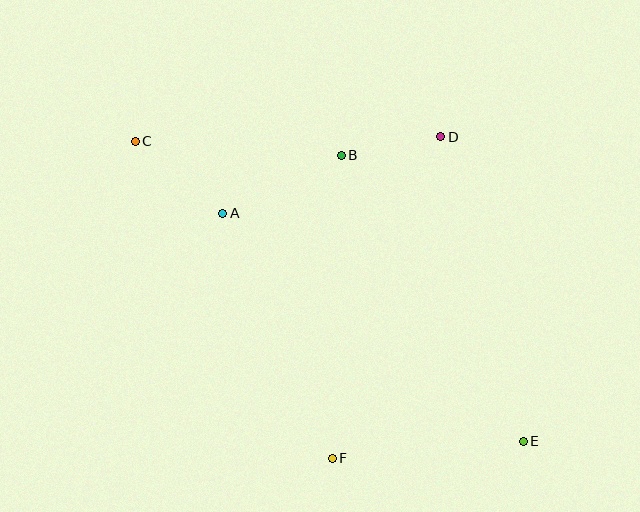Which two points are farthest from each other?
Points C and E are farthest from each other.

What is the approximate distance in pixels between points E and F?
The distance between E and F is approximately 192 pixels.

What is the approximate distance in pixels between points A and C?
The distance between A and C is approximately 113 pixels.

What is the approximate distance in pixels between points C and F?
The distance between C and F is approximately 373 pixels.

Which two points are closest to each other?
Points B and D are closest to each other.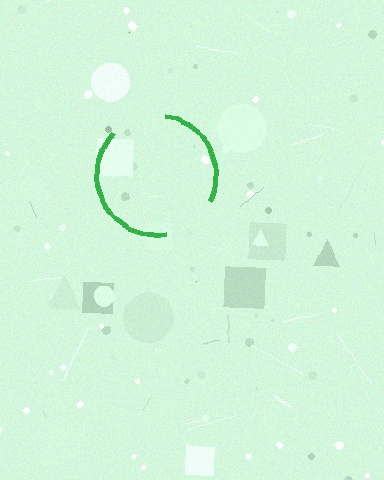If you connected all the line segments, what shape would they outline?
They would outline a circle.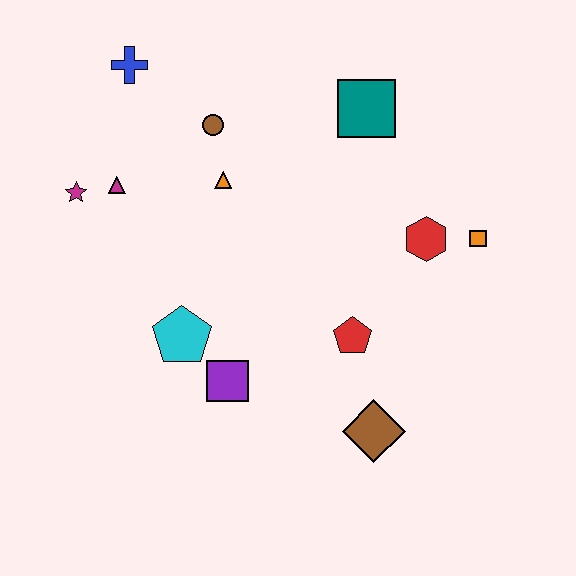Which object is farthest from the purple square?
The blue cross is farthest from the purple square.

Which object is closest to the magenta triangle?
The magenta star is closest to the magenta triangle.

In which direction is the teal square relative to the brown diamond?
The teal square is above the brown diamond.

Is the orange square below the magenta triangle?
Yes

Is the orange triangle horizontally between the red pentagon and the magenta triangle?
Yes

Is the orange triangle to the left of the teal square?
Yes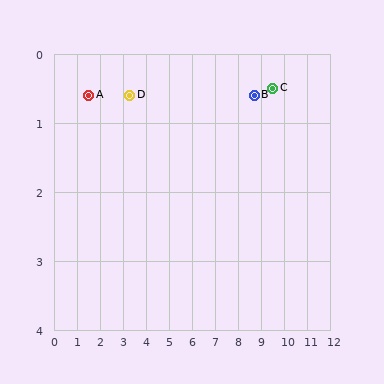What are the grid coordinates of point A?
Point A is at approximately (1.5, 0.6).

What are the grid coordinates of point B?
Point B is at approximately (8.7, 0.6).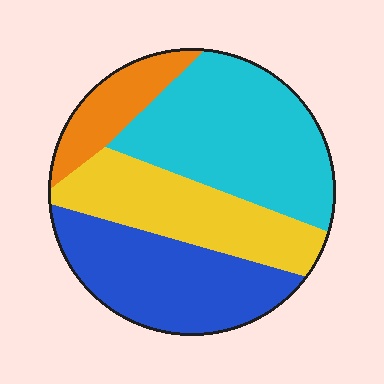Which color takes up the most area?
Cyan, at roughly 35%.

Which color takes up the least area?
Orange, at roughly 10%.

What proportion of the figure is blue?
Blue takes up about one quarter (1/4) of the figure.